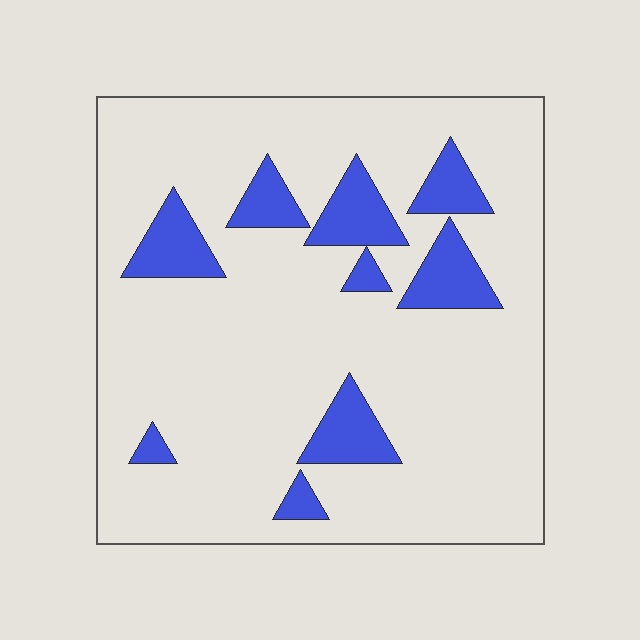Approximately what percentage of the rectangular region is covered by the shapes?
Approximately 15%.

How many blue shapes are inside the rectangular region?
9.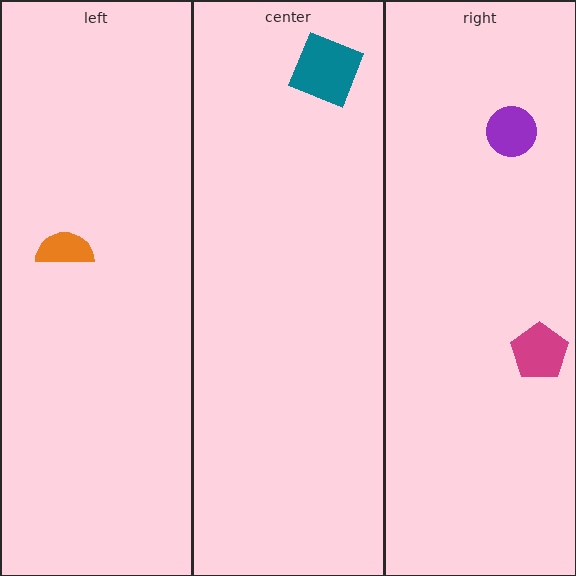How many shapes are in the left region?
1.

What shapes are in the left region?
The orange semicircle.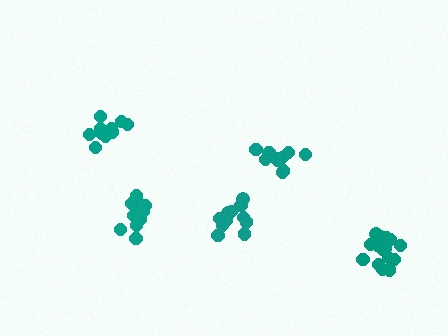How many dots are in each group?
Group 1: 13 dots, Group 2: 10 dots, Group 3: 12 dots, Group 4: 11 dots, Group 5: 15 dots (61 total).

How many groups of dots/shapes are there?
There are 5 groups.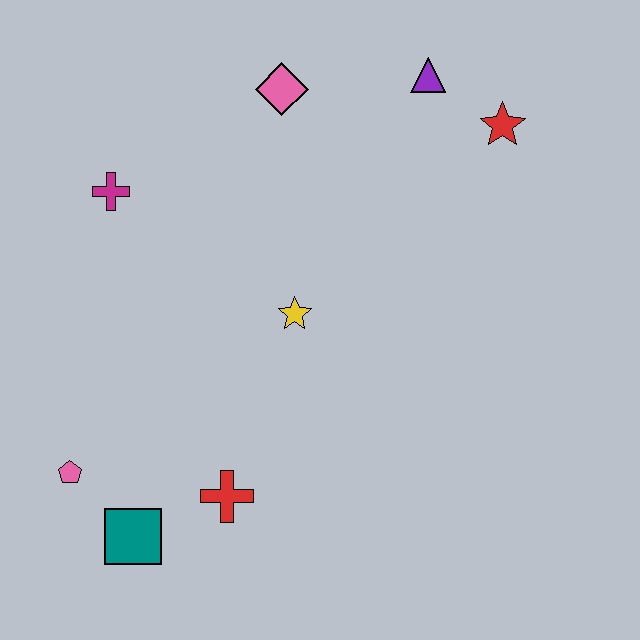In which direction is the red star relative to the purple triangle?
The red star is to the right of the purple triangle.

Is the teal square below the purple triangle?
Yes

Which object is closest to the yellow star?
The red cross is closest to the yellow star.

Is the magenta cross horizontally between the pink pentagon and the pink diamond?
Yes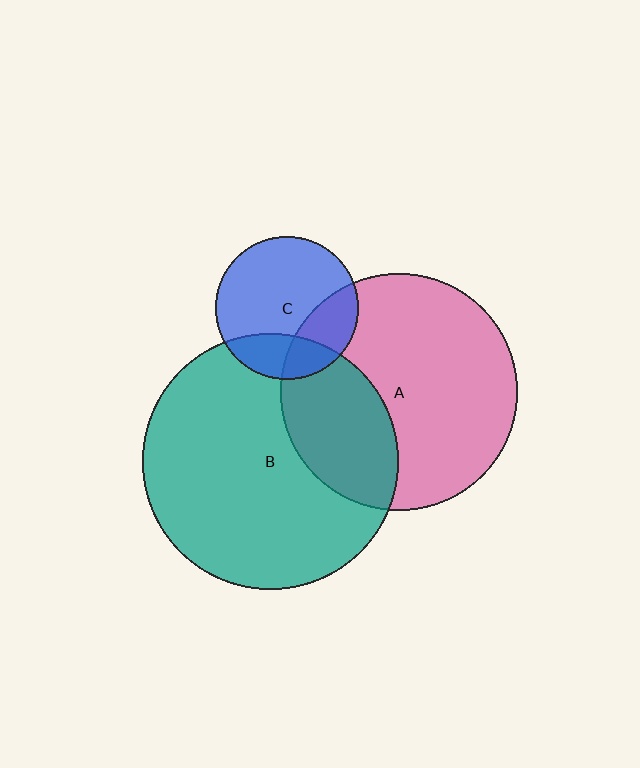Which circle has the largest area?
Circle B (teal).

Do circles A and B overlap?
Yes.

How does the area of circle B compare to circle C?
Approximately 3.2 times.